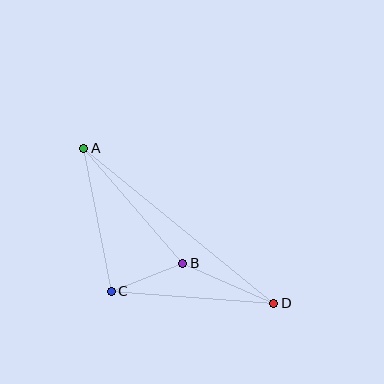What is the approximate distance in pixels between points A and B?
The distance between A and B is approximately 152 pixels.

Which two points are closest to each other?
Points B and C are closest to each other.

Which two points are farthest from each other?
Points A and D are farthest from each other.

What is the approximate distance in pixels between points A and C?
The distance between A and C is approximately 146 pixels.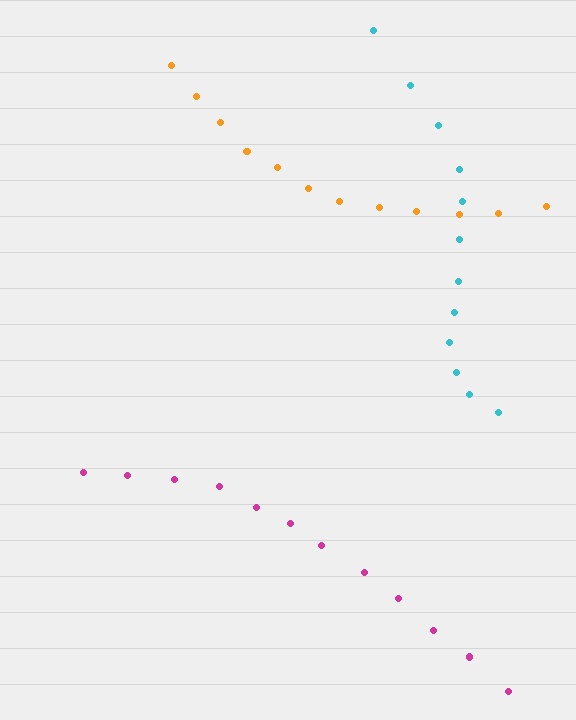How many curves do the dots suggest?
There are 3 distinct paths.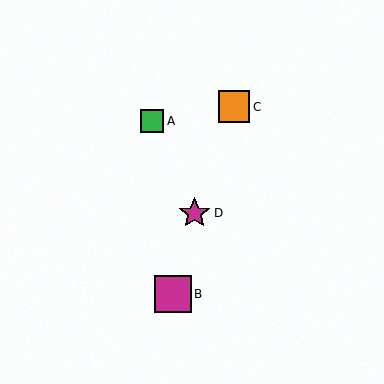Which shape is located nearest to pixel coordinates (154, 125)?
The green square (labeled A) at (152, 121) is nearest to that location.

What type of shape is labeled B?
Shape B is a magenta square.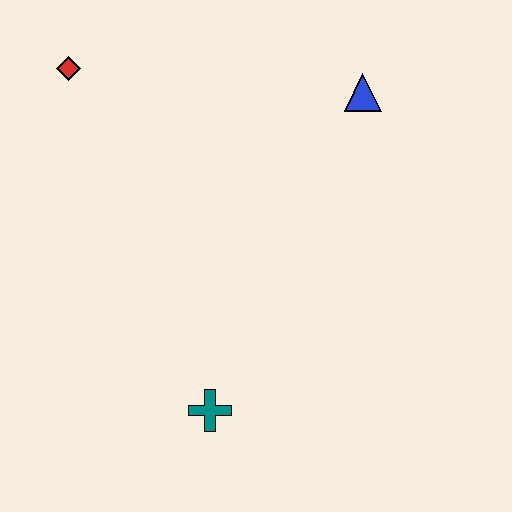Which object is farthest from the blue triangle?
The teal cross is farthest from the blue triangle.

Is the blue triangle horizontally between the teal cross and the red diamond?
No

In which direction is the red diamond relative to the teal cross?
The red diamond is above the teal cross.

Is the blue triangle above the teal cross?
Yes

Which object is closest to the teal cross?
The blue triangle is closest to the teal cross.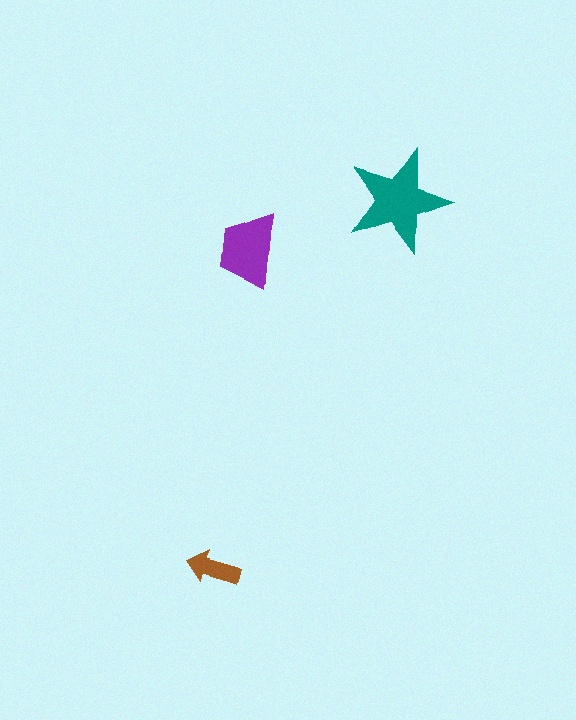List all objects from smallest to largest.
The brown arrow, the purple trapezoid, the teal star.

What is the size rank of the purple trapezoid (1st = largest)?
2nd.